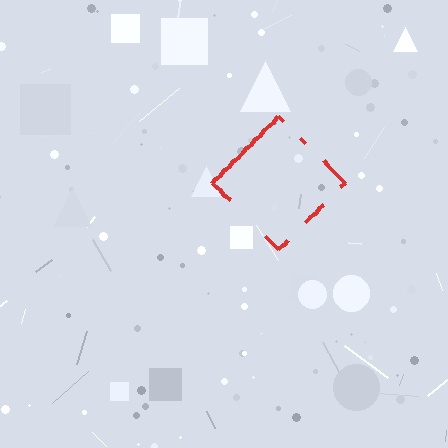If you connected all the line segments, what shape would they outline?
They would outline a diamond.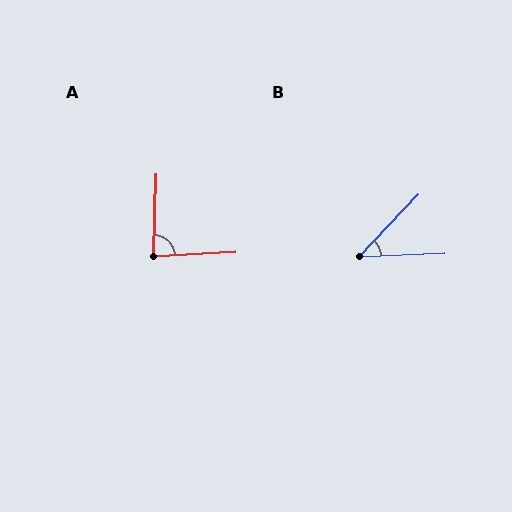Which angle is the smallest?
B, at approximately 44 degrees.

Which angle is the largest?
A, at approximately 85 degrees.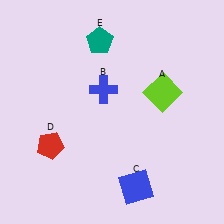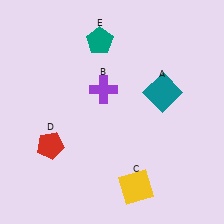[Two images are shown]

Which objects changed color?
A changed from lime to teal. B changed from blue to purple. C changed from blue to yellow.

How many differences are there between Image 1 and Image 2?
There are 3 differences between the two images.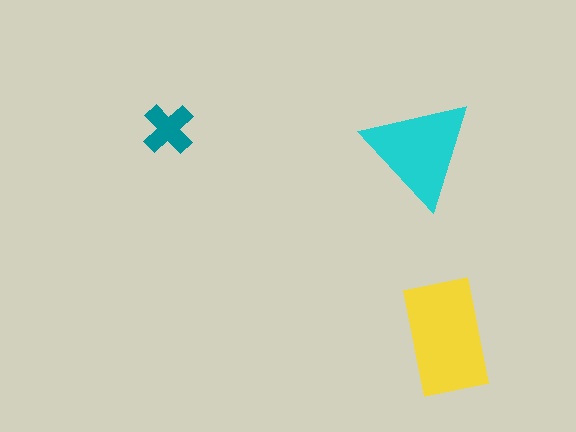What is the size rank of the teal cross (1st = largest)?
3rd.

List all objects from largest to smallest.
The yellow rectangle, the cyan triangle, the teal cross.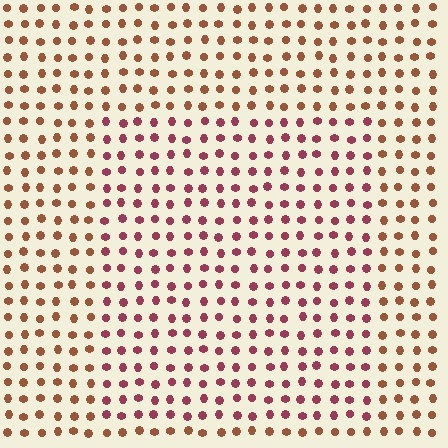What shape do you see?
I see a rectangle.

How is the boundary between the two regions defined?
The boundary is defined purely by a slight shift in hue (about 36 degrees). Spacing, size, and orientation are identical on both sides.